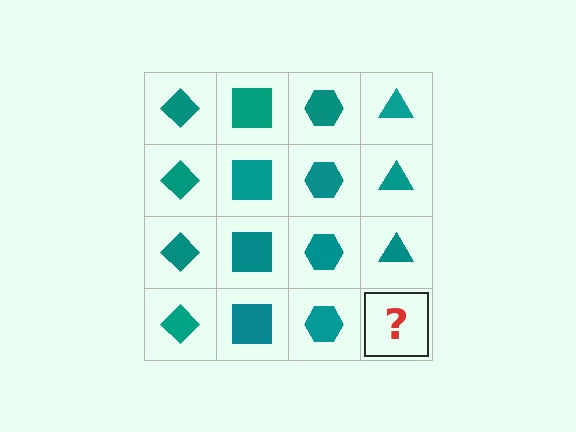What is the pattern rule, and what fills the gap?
The rule is that each column has a consistent shape. The gap should be filled with a teal triangle.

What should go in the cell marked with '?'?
The missing cell should contain a teal triangle.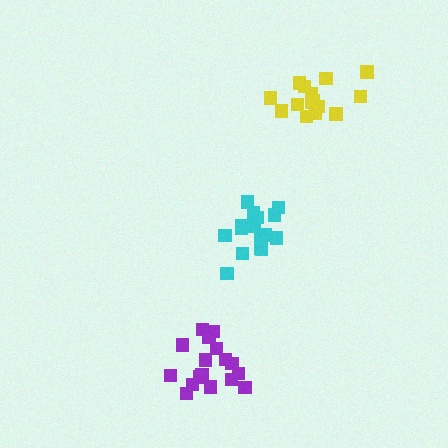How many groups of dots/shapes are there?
There are 3 groups.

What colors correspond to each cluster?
The clusters are colored: cyan, yellow, purple.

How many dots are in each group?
Group 1: 18 dots, Group 2: 15 dots, Group 3: 17 dots (50 total).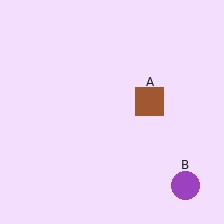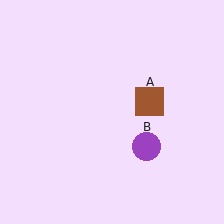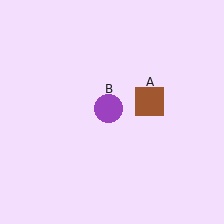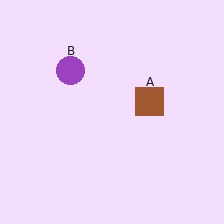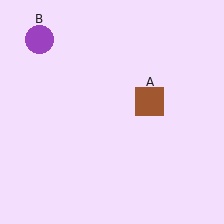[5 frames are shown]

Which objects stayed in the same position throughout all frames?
Brown square (object A) remained stationary.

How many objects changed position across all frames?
1 object changed position: purple circle (object B).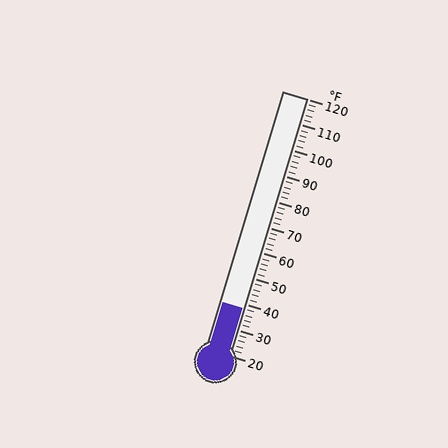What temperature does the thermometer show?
The thermometer shows approximately 38°F.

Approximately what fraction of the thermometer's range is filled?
The thermometer is filled to approximately 20% of its range.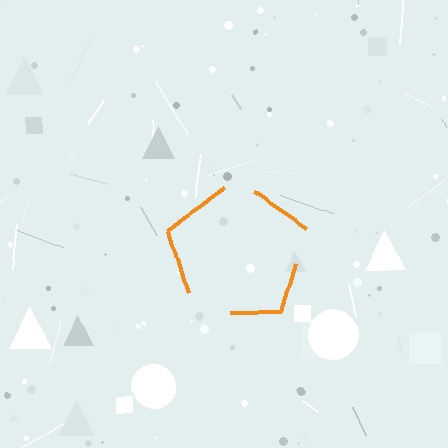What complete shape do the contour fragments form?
The contour fragments form a pentagon.